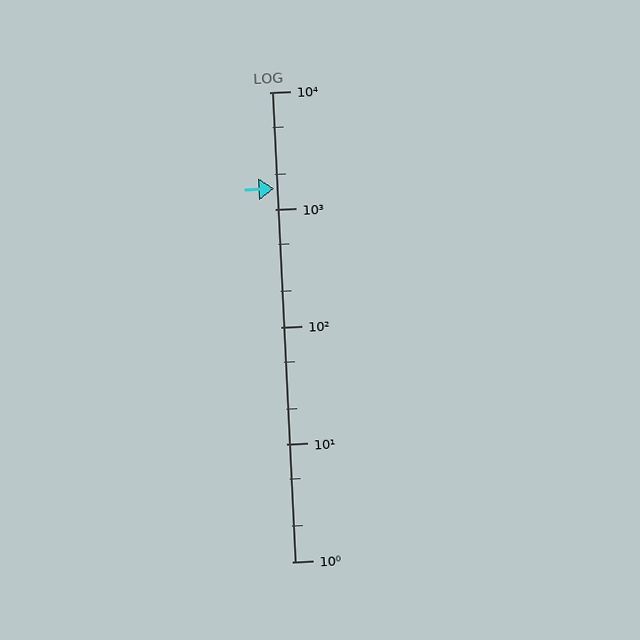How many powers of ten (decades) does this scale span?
The scale spans 4 decades, from 1 to 10000.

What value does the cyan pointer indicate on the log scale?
The pointer indicates approximately 1500.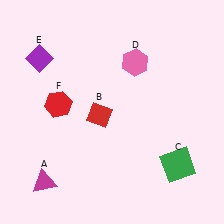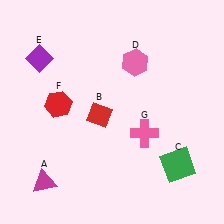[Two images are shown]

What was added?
A pink cross (G) was added in Image 2.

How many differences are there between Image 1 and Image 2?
There is 1 difference between the two images.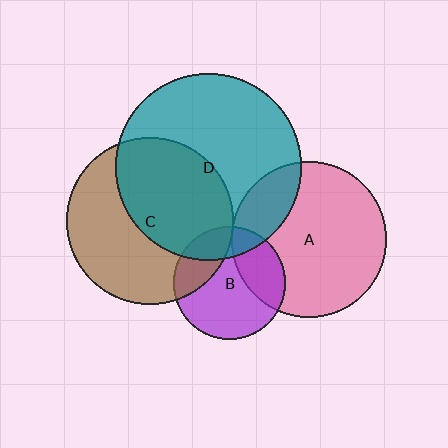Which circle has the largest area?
Circle D (teal).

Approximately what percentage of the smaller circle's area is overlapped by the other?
Approximately 20%.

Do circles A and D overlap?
Yes.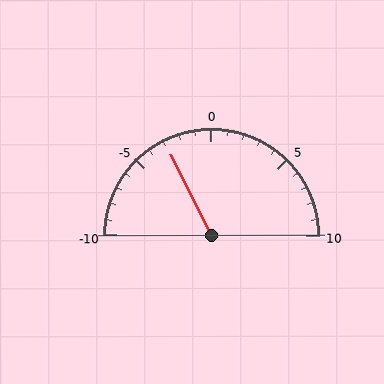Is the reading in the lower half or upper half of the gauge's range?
The reading is in the lower half of the range (-10 to 10).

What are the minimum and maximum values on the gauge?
The gauge ranges from -10 to 10.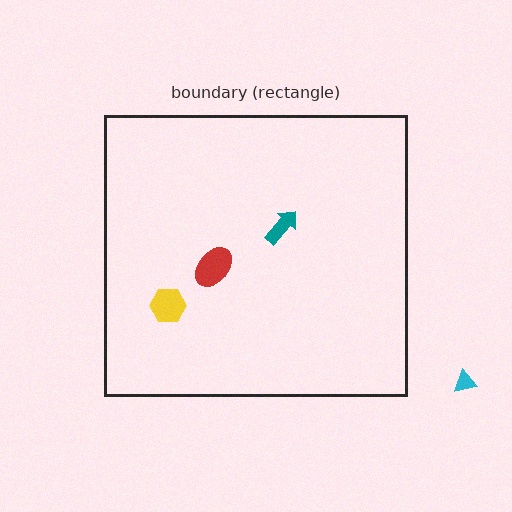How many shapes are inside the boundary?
3 inside, 1 outside.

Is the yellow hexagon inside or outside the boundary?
Inside.